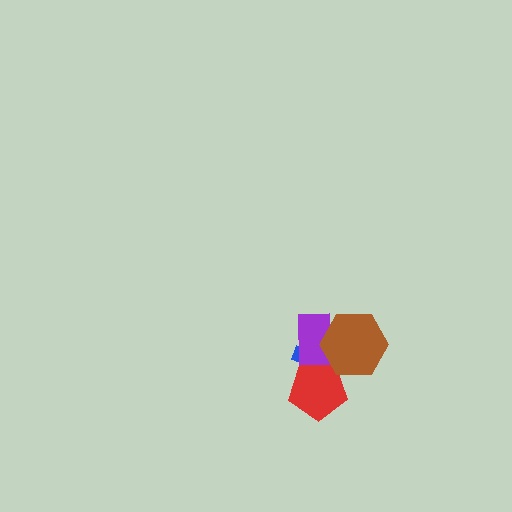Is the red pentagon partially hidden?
Yes, it is partially covered by another shape.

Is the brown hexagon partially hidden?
No, no other shape covers it.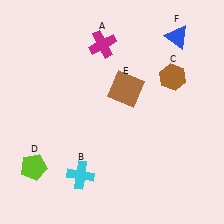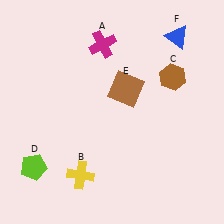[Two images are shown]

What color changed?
The cross (B) changed from cyan in Image 1 to yellow in Image 2.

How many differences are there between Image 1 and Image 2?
There is 1 difference between the two images.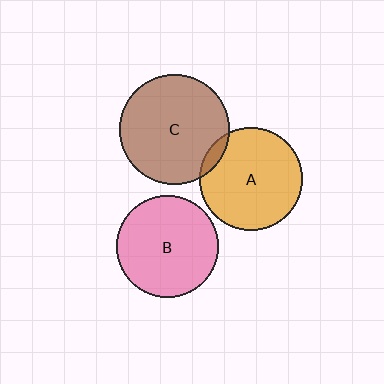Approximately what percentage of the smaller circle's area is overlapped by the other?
Approximately 5%.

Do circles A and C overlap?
Yes.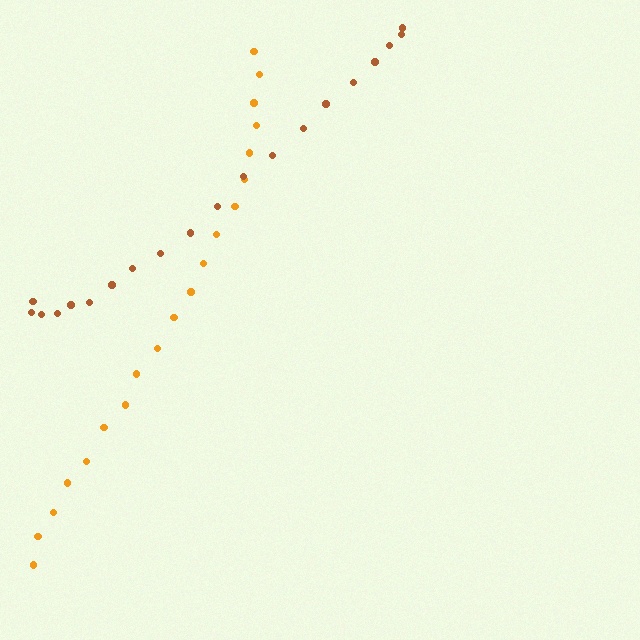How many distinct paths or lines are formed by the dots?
There are 2 distinct paths.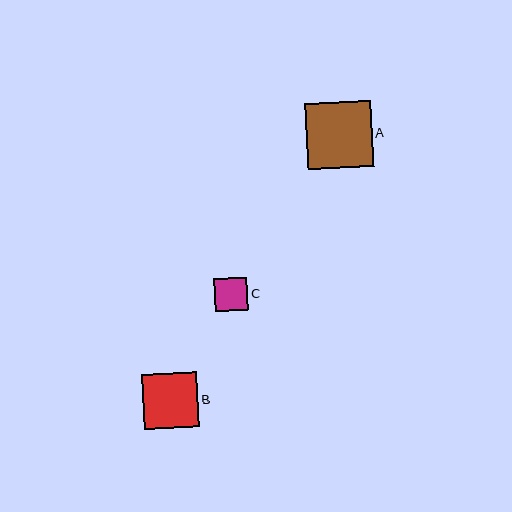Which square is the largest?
Square A is the largest with a size of approximately 66 pixels.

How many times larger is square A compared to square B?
Square A is approximately 1.2 times the size of square B.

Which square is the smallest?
Square C is the smallest with a size of approximately 34 pixels.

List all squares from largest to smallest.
From largest to smallest: A, B, C.